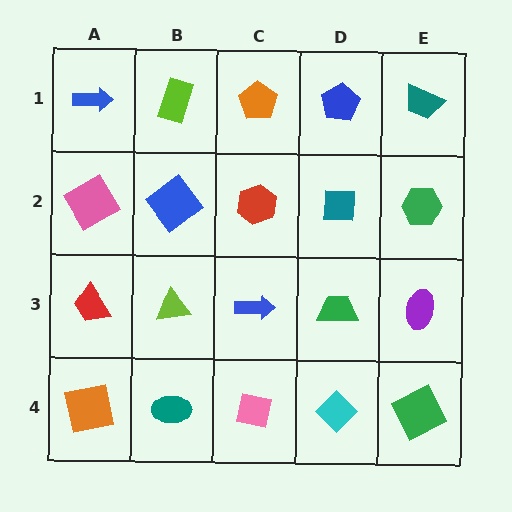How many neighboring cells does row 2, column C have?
4.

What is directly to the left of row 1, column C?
A lime rectangle.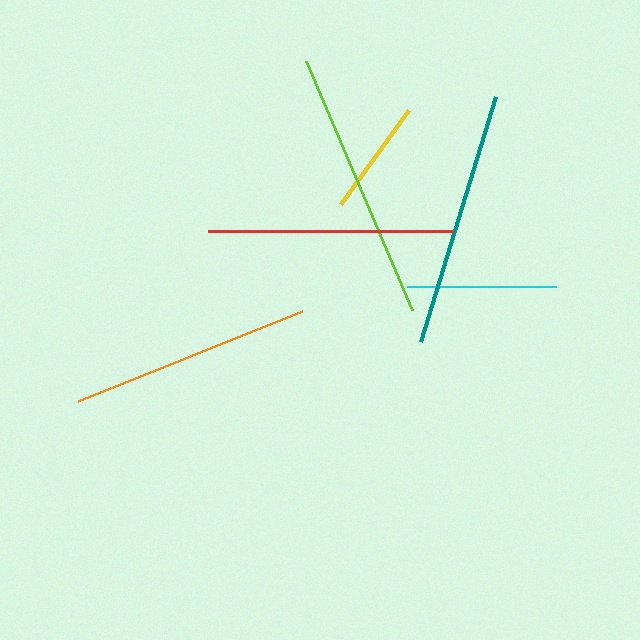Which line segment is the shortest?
The yellow line is the shortest at approximately 116 pixels.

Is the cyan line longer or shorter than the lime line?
The lime line is longer than the cyan line.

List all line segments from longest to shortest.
From longest to shortest: lime, teal, red, orange, cyan, yellow.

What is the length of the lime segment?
The lime segment is approximately 271 pixels long.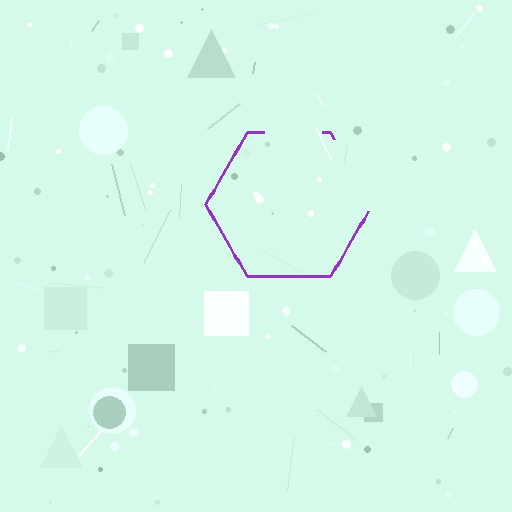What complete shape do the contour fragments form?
The contour fragments form a hexagon.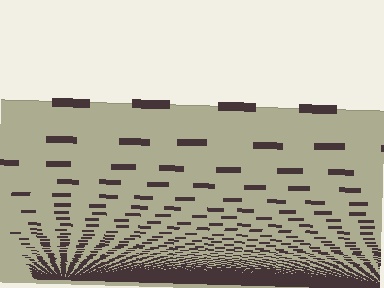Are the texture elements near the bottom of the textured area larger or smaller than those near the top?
Smaller. The gradient is inverted — elements near the bottom are smaller and denser.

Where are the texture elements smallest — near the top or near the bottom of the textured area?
Near the bottom.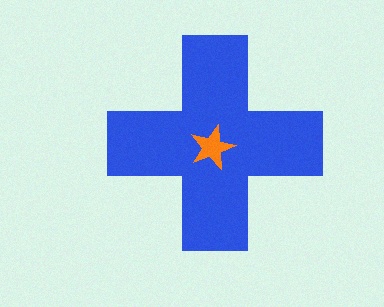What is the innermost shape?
The orange star.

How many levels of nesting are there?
2.